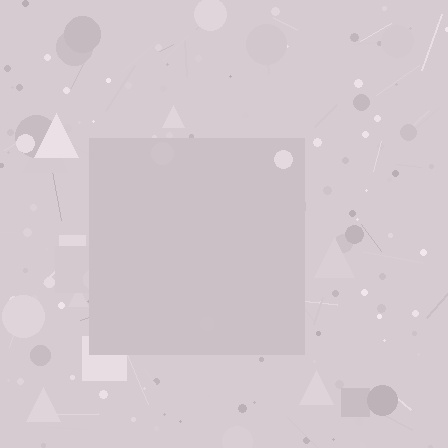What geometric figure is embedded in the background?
A square is embedded in the background.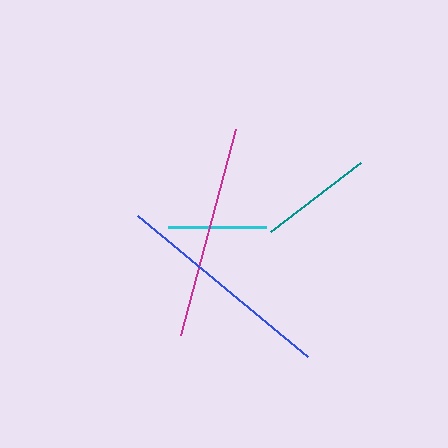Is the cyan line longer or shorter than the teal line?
The teal line is longer than the cyan line.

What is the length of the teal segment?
The teal segment is approximately 114 pixels long.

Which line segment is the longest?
The blue line is the longest at approximately 221 pixels.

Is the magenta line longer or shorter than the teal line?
The magenta line is longer than the teal line.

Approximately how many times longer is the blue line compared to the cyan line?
The blue line is approximately 2.2 times the length of the cyan line.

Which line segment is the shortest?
The cyan line is the shortest at approximately 99 pixels.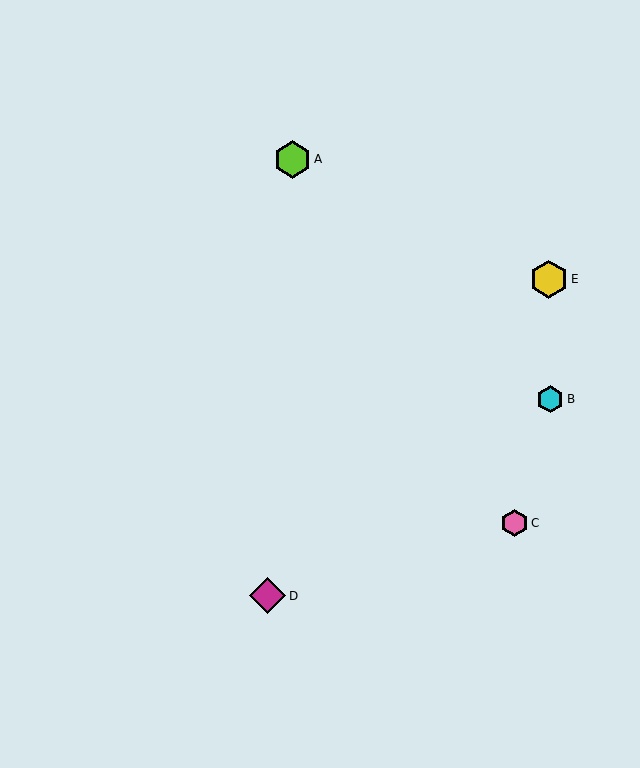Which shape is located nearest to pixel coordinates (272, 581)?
The magenta diamond (labeled D) at (268, 596) is nearest to that location.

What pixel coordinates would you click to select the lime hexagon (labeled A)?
Click at (292, 159) to select the lime hexagon A.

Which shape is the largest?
The yellow hexagon (labeled E) is the largest.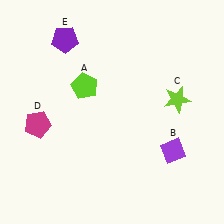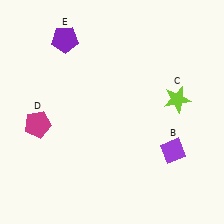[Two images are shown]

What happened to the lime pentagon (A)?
The lime pentagon (A) was removed in Image 2. It was in the top-left area of Image 1.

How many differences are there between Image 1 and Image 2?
There is 1 difference between the two images.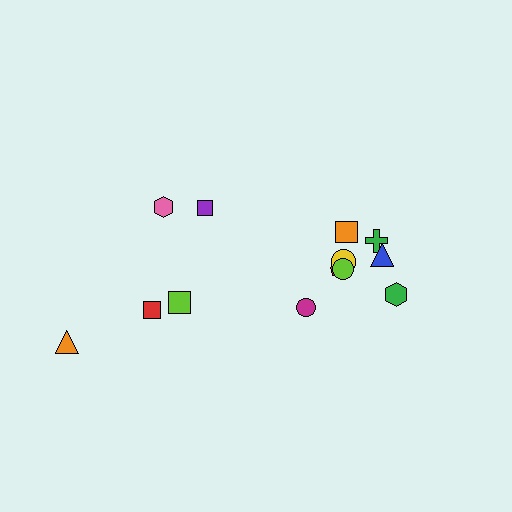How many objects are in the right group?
There are 8 objects.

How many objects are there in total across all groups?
There are 13 objects.